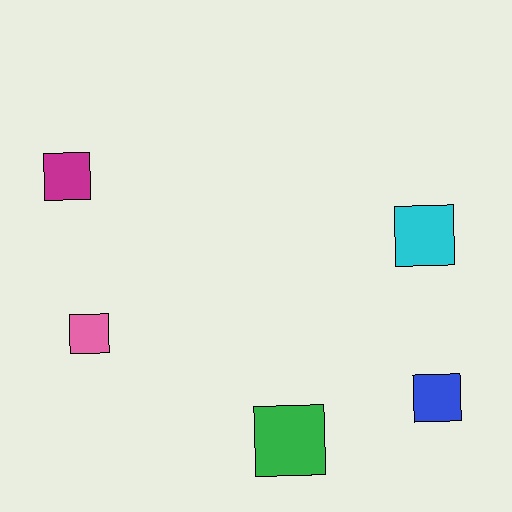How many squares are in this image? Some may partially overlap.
There are 5 squares.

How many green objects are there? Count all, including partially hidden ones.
There is 1 green object.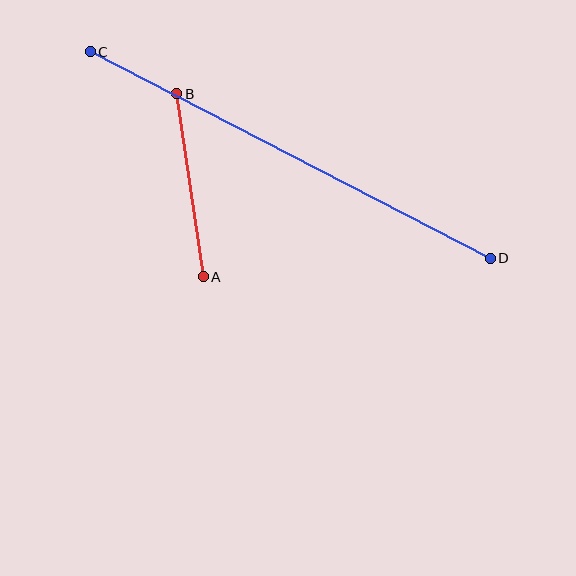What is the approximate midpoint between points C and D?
The midpoint is at approximately (290, 155) pixels.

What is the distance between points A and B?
The distance is approximately 185 pixels.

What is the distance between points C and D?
The distance is approximately 450 pixels.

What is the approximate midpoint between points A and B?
The midpoint is at approximately (190, 185) pixels.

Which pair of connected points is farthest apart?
Points C and D are farthest apart.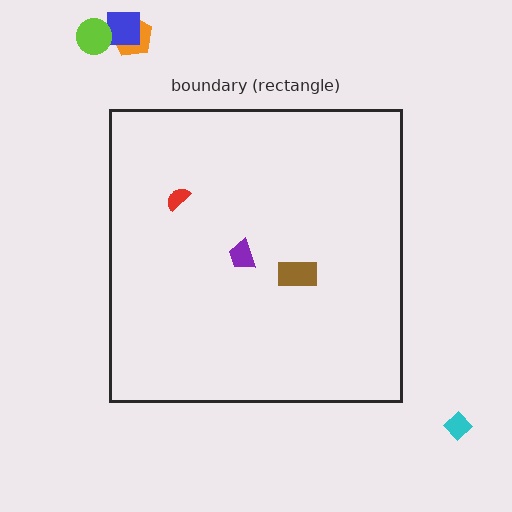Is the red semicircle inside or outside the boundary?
Inside.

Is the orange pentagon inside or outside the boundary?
Outside.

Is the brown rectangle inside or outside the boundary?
Inside.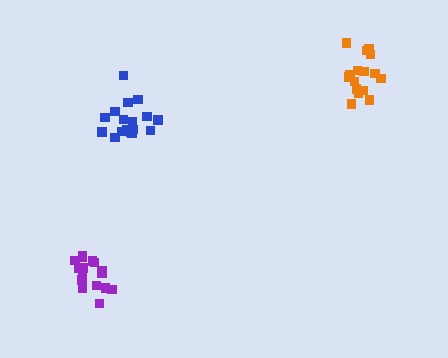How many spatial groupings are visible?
There are 3 spatial groupings.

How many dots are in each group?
Group 1: 16 dots, Group 2: 16 dots, Group 3: 18 dots (50 total).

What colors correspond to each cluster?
The clusters are colored: orange, purple, blue.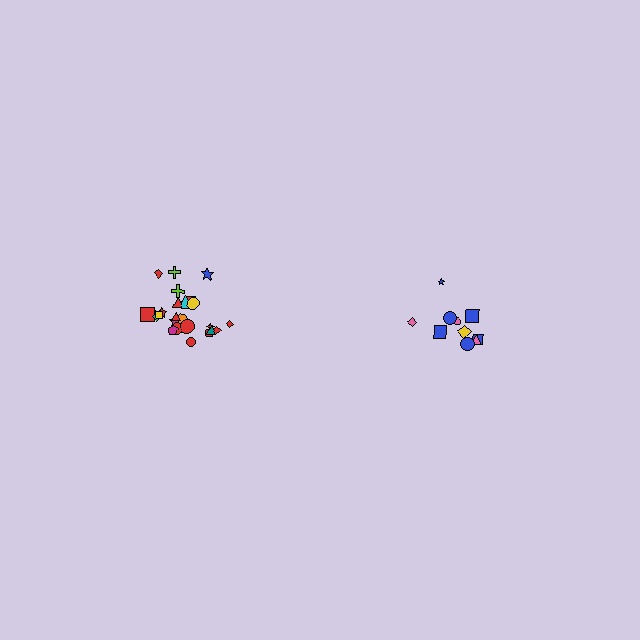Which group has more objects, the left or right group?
The left group.